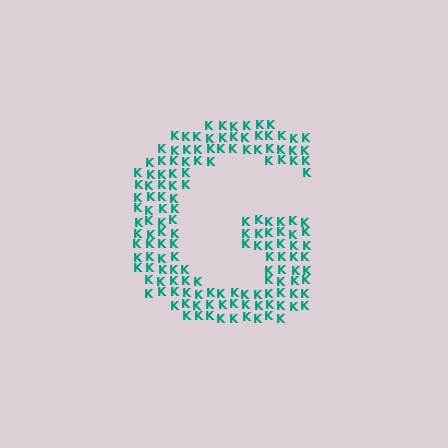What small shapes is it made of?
It is made of small letter K's.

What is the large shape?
The large shape is the letter G.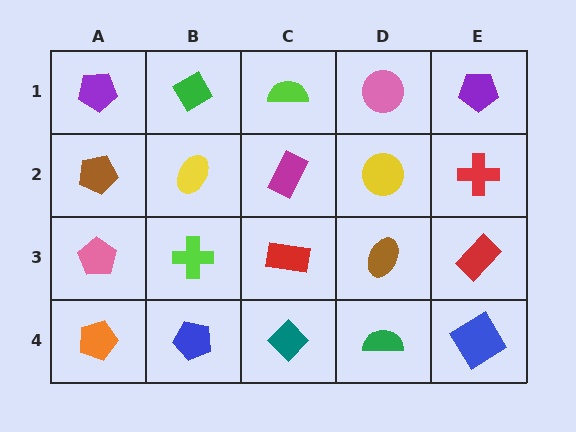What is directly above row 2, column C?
A lime semicircle.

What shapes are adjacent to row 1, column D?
A yellow circle (row 2, column D), a lime semicircle (row 1, column C), a purple pentagon (row 1, column E).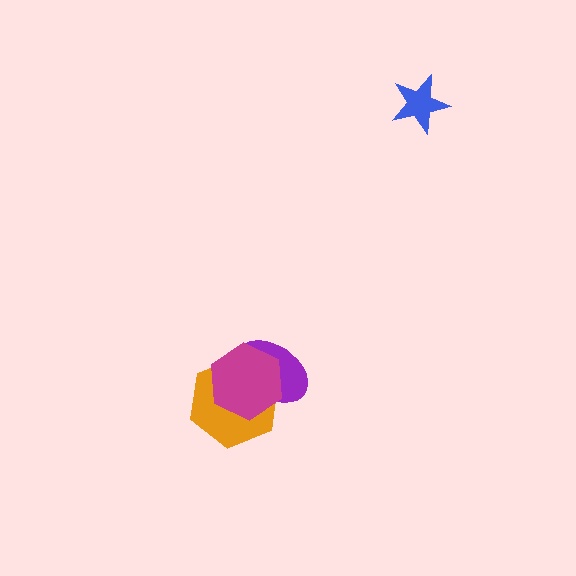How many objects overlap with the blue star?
0 objects overlap with the blue star.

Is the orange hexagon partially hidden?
Yes, it is partially covered by another shape.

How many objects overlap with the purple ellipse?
2 objects overlap with the purple ellipse.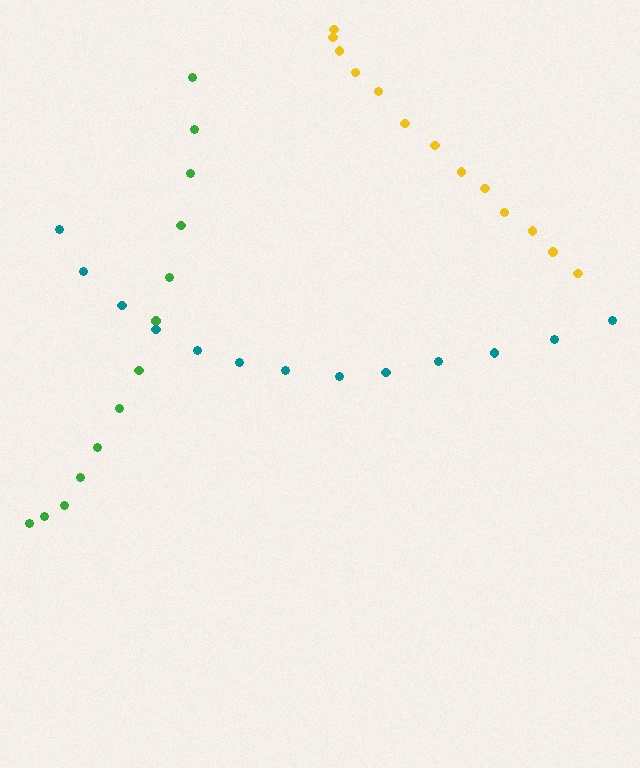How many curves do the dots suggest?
There are 3 distinct paths.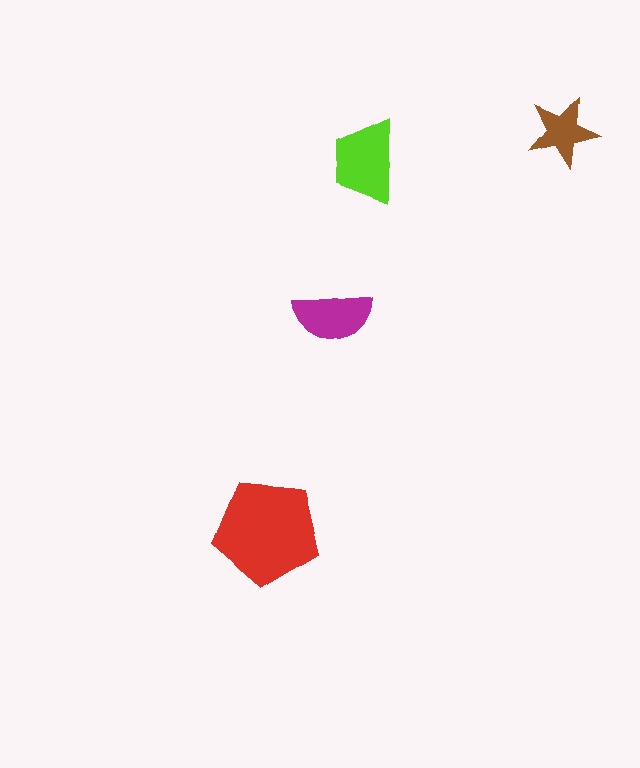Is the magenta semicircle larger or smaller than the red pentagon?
Smaller.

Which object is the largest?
The red pentagon.